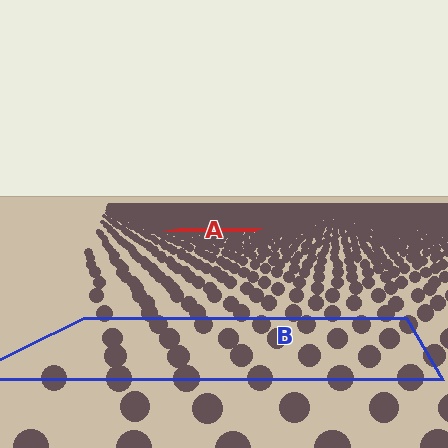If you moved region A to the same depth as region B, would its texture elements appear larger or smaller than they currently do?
They would appear larger. At a closer depth, the same texture elements are projected at a bigger on-screen size.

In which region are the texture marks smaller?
The texture marks are smaller in region A, because it is farther away.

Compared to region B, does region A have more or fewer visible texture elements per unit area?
Region A has more texture elements per unit area — they are packed more densely because it is farther away.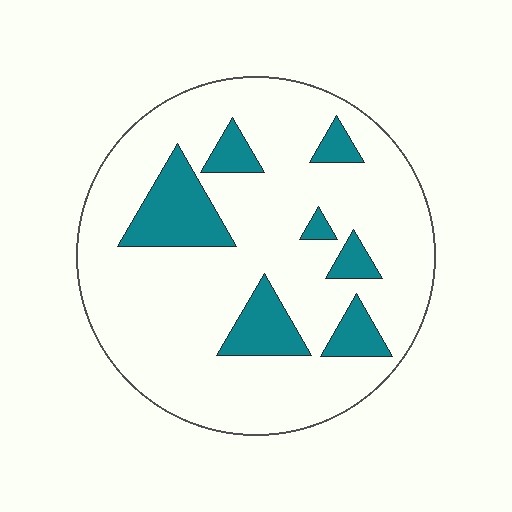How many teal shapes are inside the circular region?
7.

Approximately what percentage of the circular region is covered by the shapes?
Approximately 20%.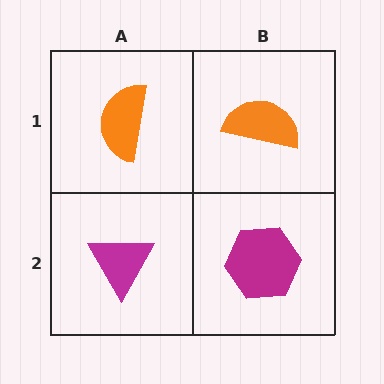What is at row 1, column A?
An orange semicircle.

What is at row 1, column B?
An orange semicircle.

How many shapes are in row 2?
2 shapes.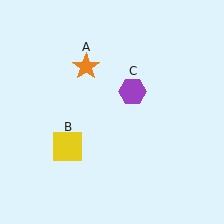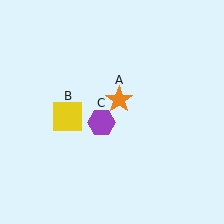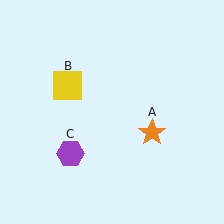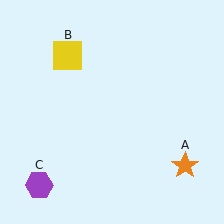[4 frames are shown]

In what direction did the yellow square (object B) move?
The yellow square (object B) moved up.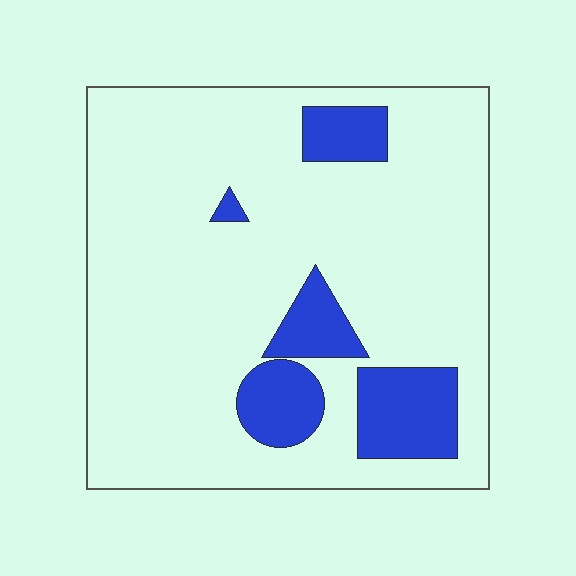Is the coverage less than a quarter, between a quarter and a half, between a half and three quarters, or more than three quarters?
Less than a quarter.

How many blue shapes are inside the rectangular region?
5.